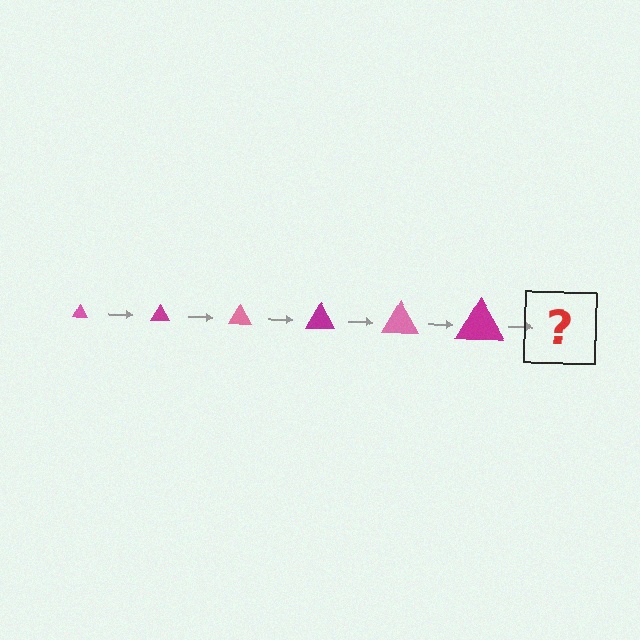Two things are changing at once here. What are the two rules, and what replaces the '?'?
The two rules are that the triangle grows larger each step and the color cycles through pink and magenta. The '?' should be a pink triangle, larger than the previous one.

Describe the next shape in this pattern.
It should be a pink triangle, larger than the previous one.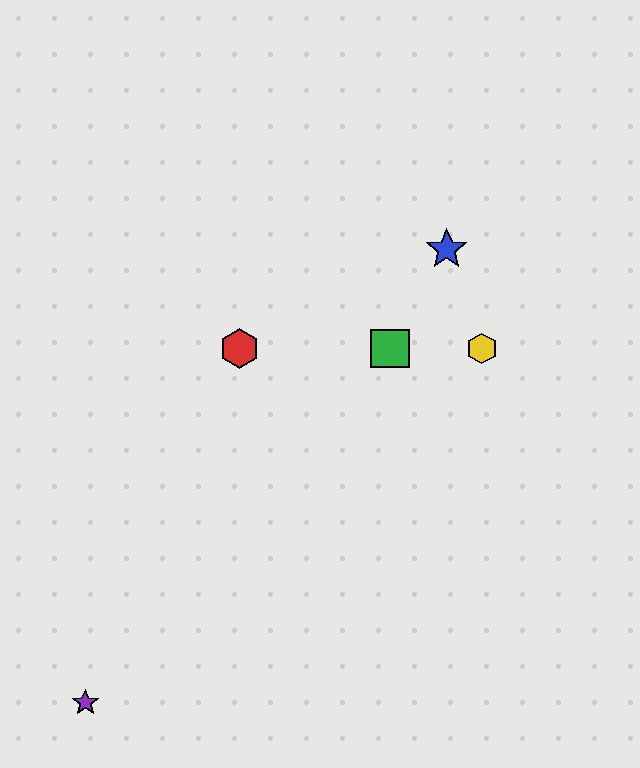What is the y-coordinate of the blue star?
The blue star is at y≈249.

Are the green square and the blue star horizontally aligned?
No, the green square is at y≈348 and the blue star is at y≈249.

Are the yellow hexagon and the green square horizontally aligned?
Yes, both are at y≈348.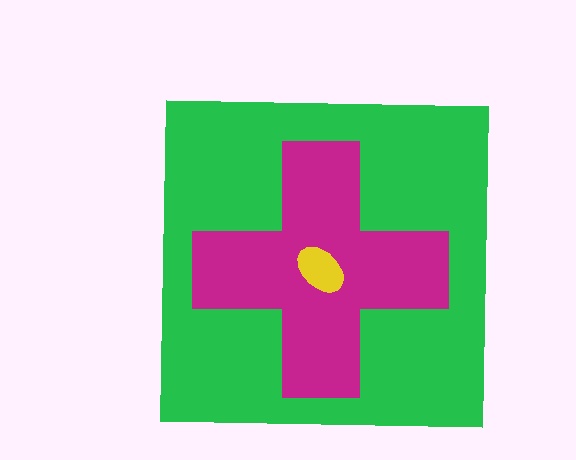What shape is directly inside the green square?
The magenta cross.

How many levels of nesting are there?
3.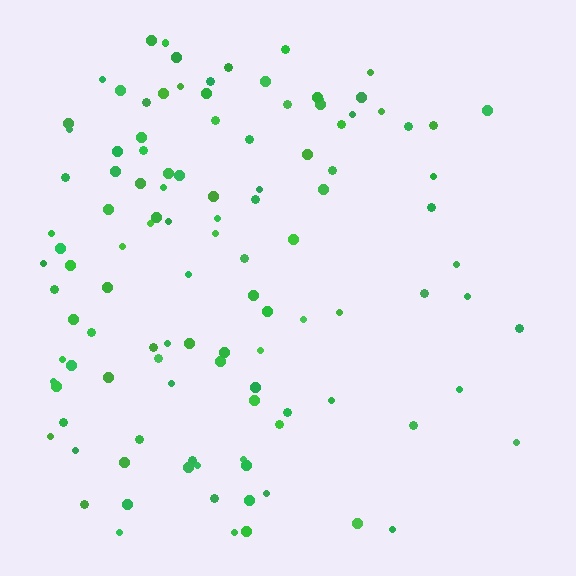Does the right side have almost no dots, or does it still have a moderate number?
Still a moderate number, just noticeably fewer than the left.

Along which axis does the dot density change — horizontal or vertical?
Horizontal.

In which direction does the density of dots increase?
From right to left, with the left side densest.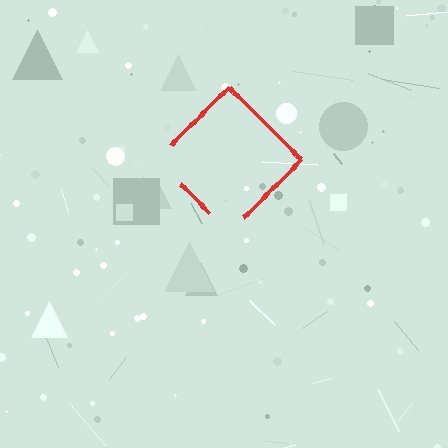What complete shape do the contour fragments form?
The contour fragments form a diamond.